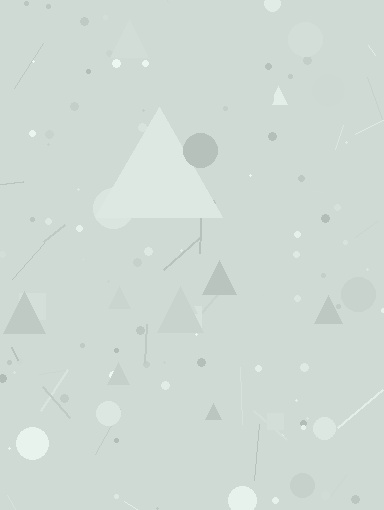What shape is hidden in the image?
A triangle is hidden in the image.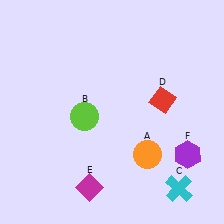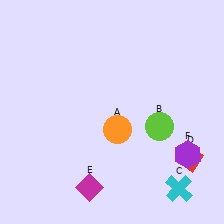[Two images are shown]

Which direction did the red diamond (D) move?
The red diamond (D) moved down.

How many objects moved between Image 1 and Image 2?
3 objects moved between the two images.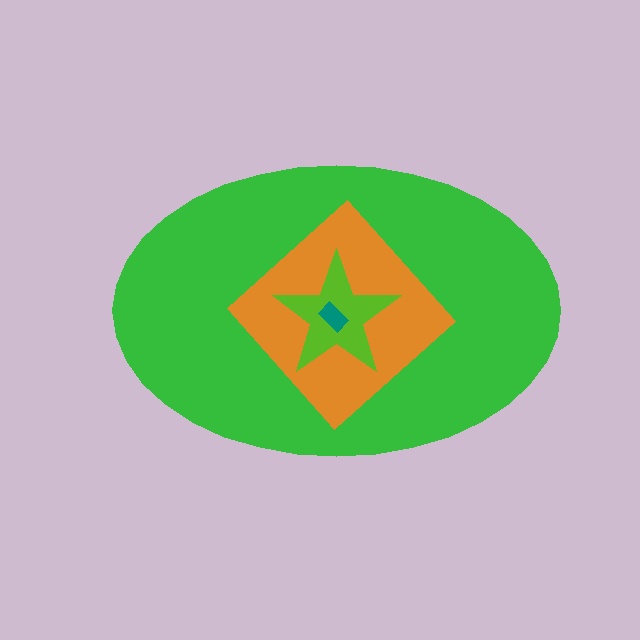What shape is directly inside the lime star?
The teal rectangle.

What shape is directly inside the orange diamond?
The lime star.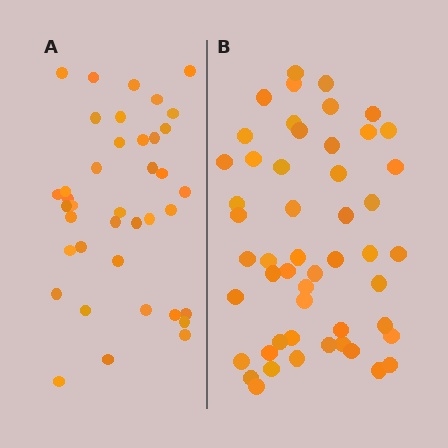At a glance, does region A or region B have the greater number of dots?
Region B (the right region) has more dots.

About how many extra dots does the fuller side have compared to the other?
Region B has roughly 12 or so more dots than region A.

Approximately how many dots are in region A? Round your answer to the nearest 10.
About 40 dots. (The exact count is 39, which rounds to 40.)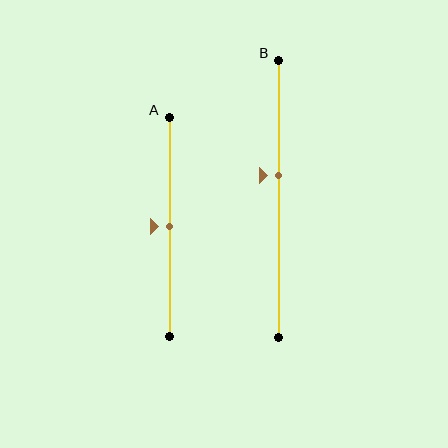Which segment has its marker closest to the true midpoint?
Segment A has its marker closest to the true midpoint.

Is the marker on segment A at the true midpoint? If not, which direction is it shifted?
Yes, the marker on segment A is at the true midpoint.